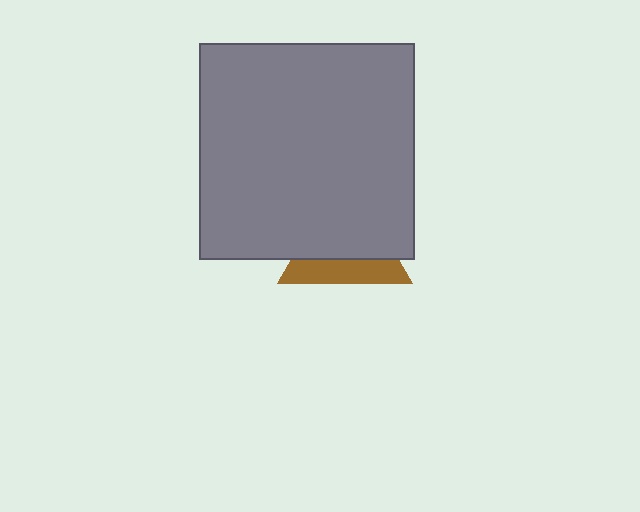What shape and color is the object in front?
The object in front is a gray square.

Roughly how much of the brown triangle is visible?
A small part of it is visible (roughly 37%).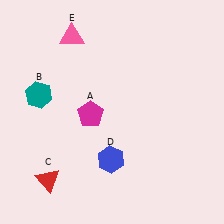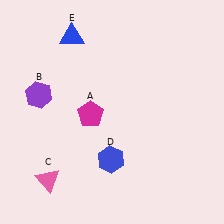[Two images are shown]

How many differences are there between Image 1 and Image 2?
There are 3 differences between the two images.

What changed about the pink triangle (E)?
In Image 1, E is pink. In Image 2, it changed to blue.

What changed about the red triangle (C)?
In Image 1, C is red. In Image 2, it changed to pink.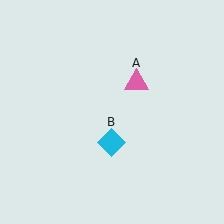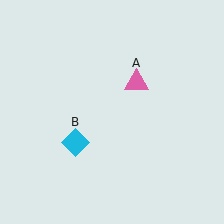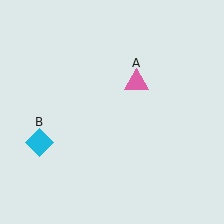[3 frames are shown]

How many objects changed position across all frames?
1 object changed position: cyan diamond (object B).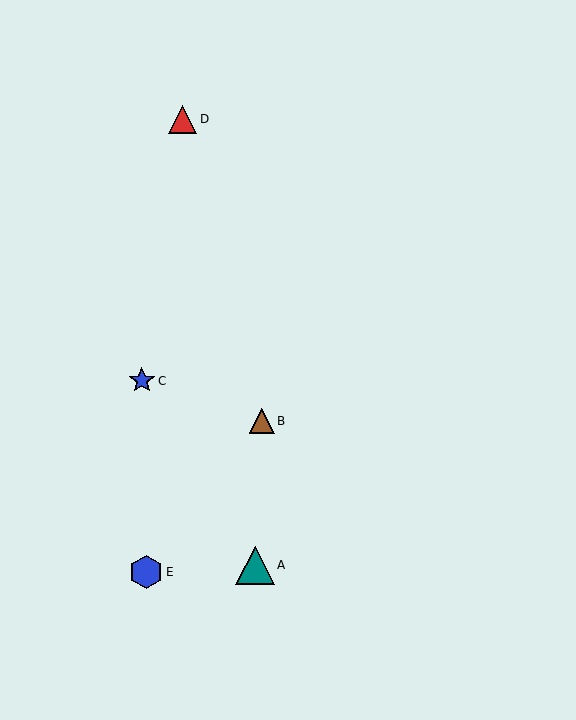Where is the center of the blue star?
The center of the blue star is at (142, 381).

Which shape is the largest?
The teal triangle (labeled A) is the largest.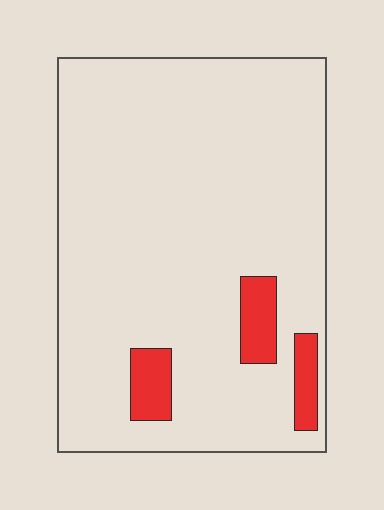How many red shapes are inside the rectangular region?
3.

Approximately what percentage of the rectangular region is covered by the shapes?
Approximately 10%.